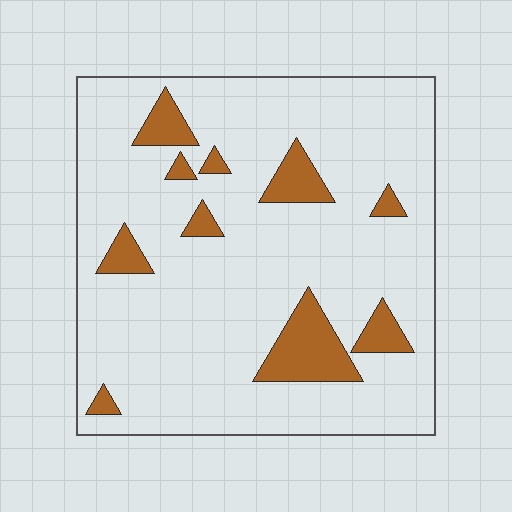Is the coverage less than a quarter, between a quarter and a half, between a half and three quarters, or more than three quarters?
Less than a quarter.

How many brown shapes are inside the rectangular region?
10.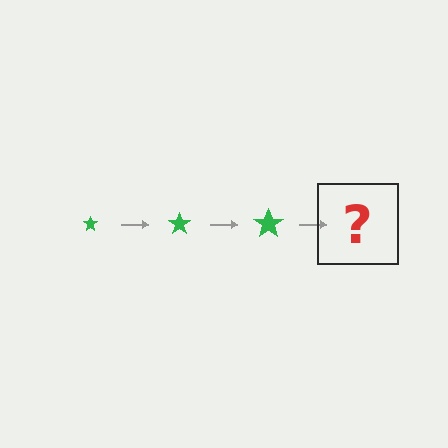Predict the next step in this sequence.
The next step is a green star, larger than the previous one.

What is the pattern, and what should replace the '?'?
The pattern is that the star gets progressively larger each step. The '?' should be a green star, larger than the previous one.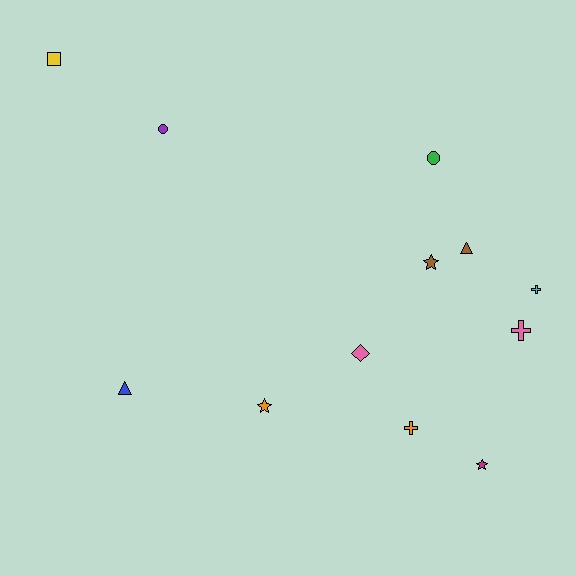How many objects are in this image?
There are 12 objects.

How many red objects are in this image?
There are no red objects.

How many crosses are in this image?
There are 3 crosses.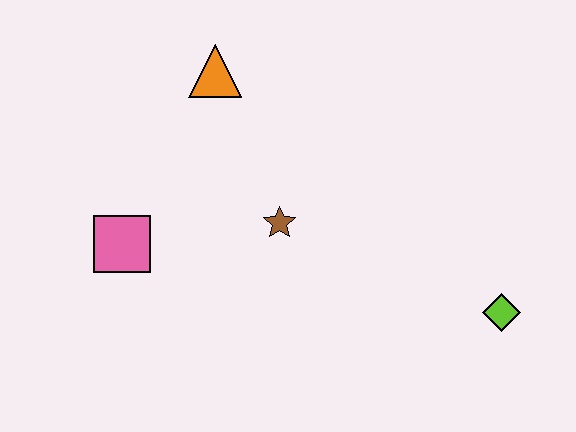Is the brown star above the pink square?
Yes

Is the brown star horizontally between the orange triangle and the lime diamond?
Yes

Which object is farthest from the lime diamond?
The pink square is farthest from the lime diamond.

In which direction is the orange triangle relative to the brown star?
The orange triangle is above the brown star.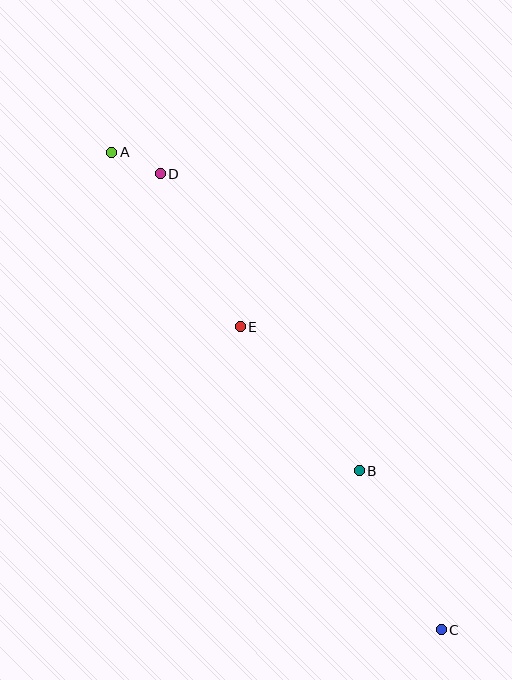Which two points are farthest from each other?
Points A and C are farthest from each other.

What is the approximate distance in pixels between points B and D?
The distance between B and D is approximately 357 pixels.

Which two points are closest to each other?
Points A and D are closest to each other.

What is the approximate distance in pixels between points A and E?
The distance between A and E is approximately 217 pixels.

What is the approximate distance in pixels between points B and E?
The distance between B and E is approximately 187 pixels.